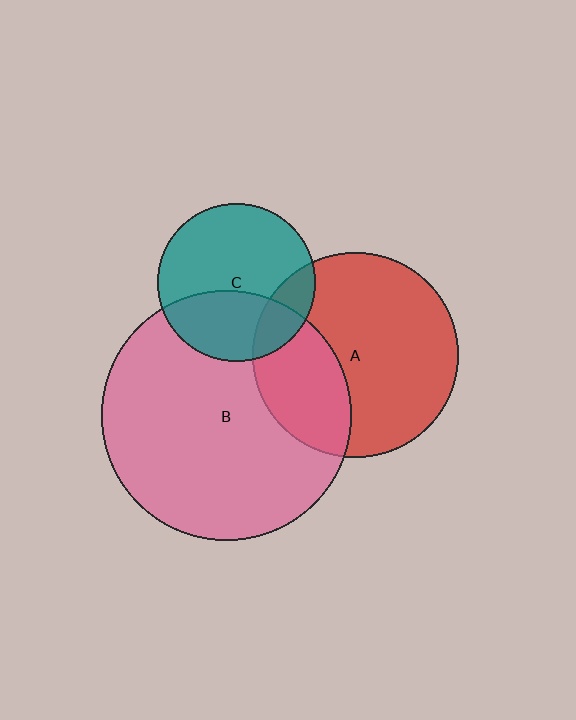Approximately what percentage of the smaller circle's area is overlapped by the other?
Approximately 15%.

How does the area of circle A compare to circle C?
Approximately 1.7 times.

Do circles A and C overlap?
Yes.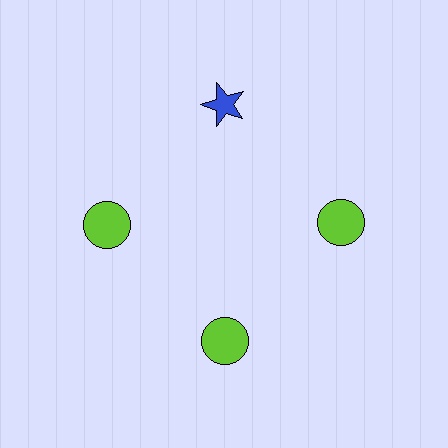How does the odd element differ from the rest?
It differs in both color (blue instead of lime) and shape (star instead of circle).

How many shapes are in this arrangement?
There are 4 shapes arranged in a ring pattern.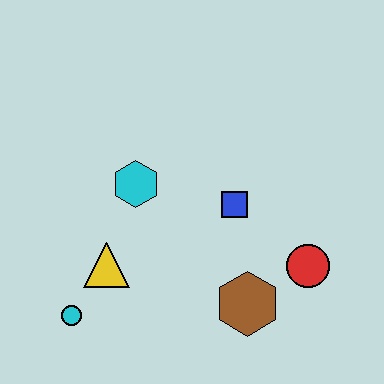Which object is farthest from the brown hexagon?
The cyan circle is farthest from the brown hexagon.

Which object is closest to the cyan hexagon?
The yellow triangle is closest to the cyan hexagon.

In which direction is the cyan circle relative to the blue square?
The cyan circle is to the left of the blue square.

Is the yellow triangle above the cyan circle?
Yes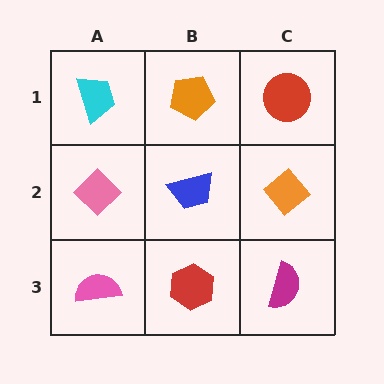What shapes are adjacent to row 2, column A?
A cyan trapezoid (row 1, column A), a pink semicircle (row 3, column A), a blue trapezoid (row 2, column B).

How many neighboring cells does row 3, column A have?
2.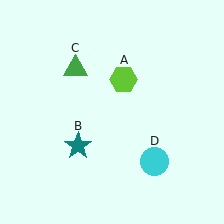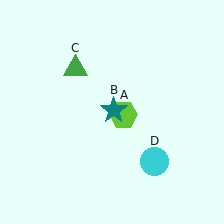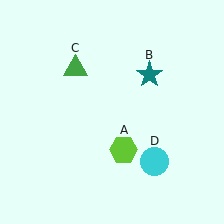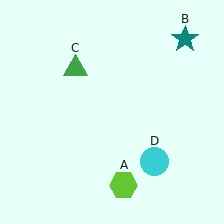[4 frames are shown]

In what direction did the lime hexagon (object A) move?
The lime hexagon (object A) moved down.